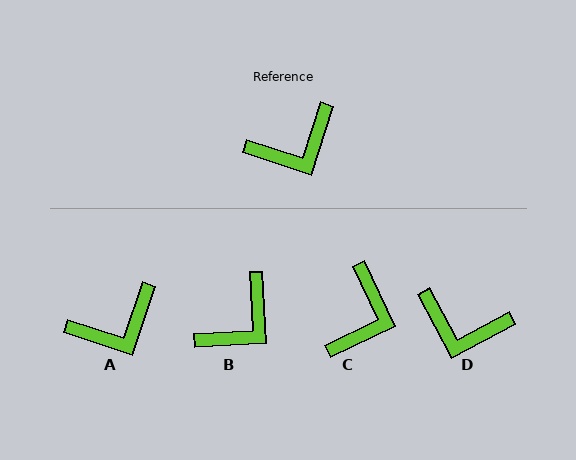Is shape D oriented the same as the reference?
No, it is off by about 43 degrees.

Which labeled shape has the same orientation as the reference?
A.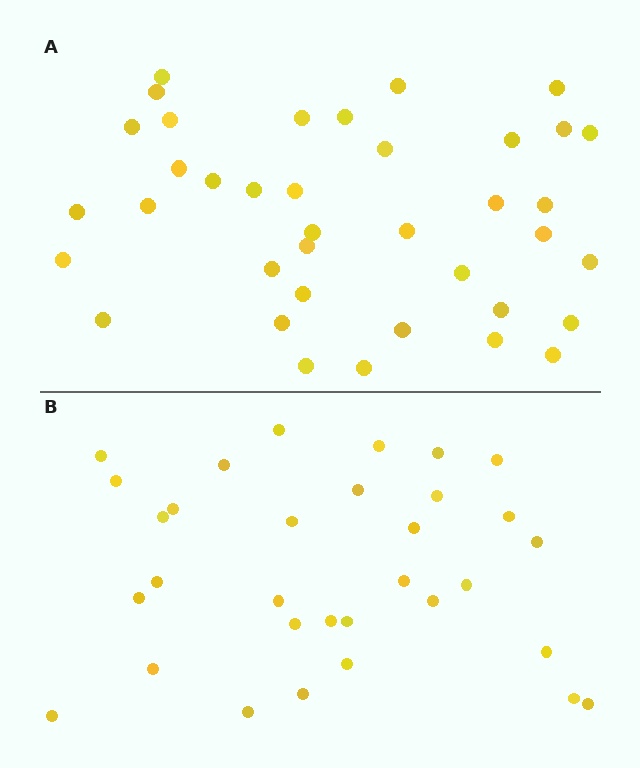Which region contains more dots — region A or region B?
Region A (the top region) has more dots.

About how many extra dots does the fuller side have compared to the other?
Region A has about 6 more dots than region B.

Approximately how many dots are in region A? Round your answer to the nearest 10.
About 40 dots. (The exact count is 38, which rounds to 40.)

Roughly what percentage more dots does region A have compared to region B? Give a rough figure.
About 20% more.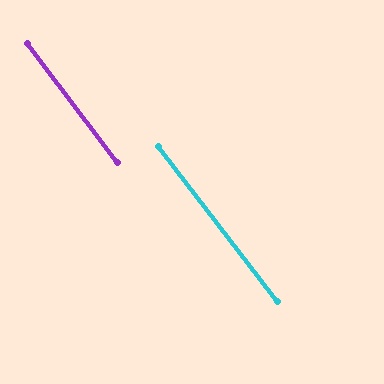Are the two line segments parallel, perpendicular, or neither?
Parallel — their directions differ by only 0.4°.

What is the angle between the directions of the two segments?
Approximately 0 degrees.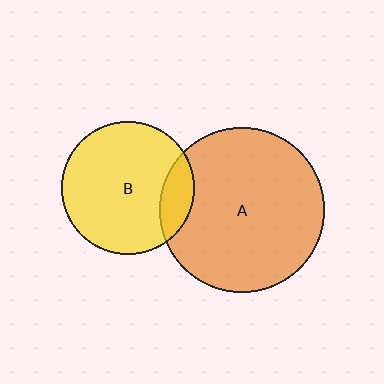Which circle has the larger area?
Circle A (orange).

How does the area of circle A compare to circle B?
Approximately 1.5 times.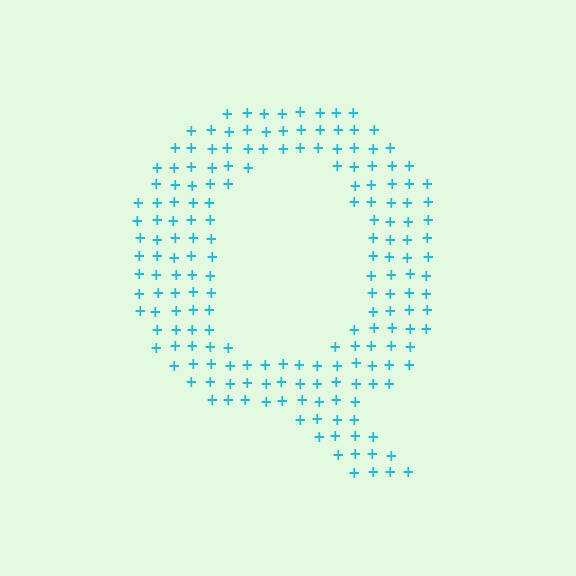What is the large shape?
The large shape is the letter Q.